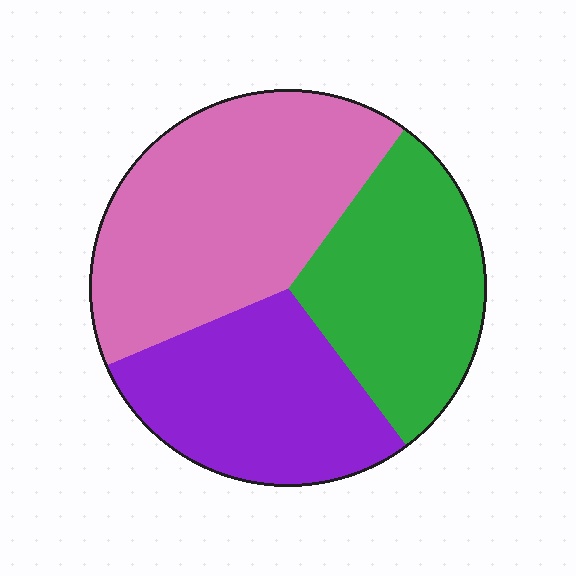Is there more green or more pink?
Pink.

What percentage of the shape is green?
Green covers roughly 30% of the shape.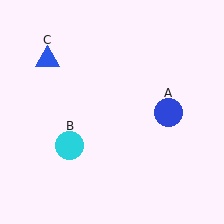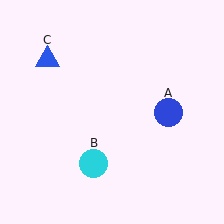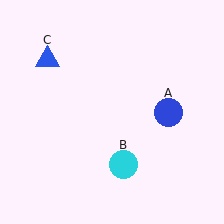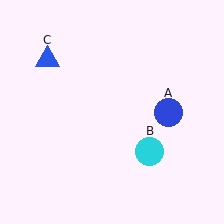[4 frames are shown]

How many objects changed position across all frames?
1 object changed position: cyan circle (object B).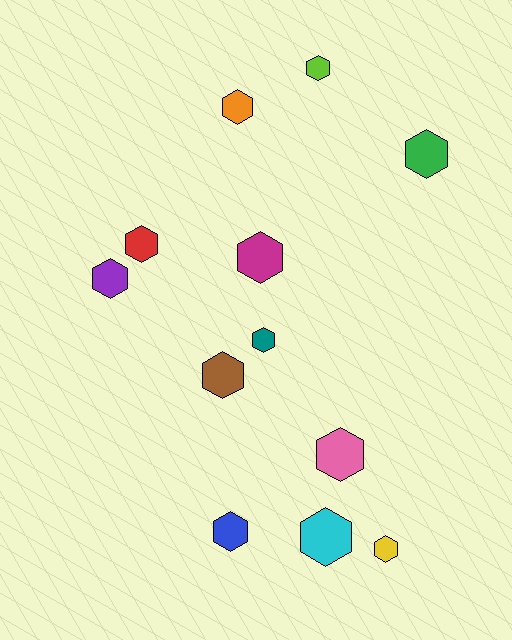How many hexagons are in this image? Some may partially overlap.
There are 12 hexagons.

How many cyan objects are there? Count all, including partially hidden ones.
There is 1 cyan object.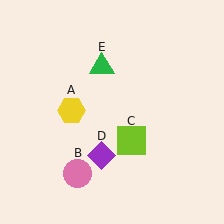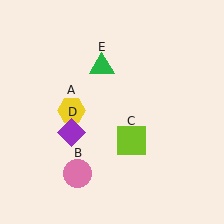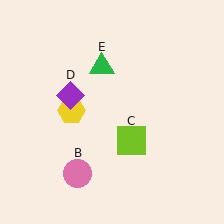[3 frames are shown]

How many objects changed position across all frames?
1 object changed position: purple diamond (object D).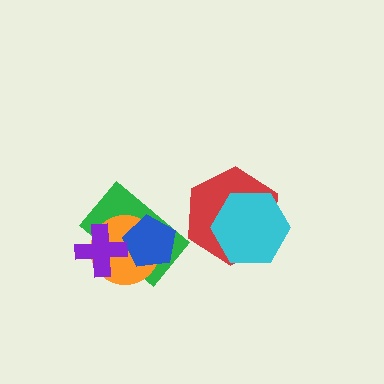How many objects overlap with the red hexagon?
1 object overlaps with the red hexagon.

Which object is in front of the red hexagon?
The cyan hexagon is in front of the red hexagon.